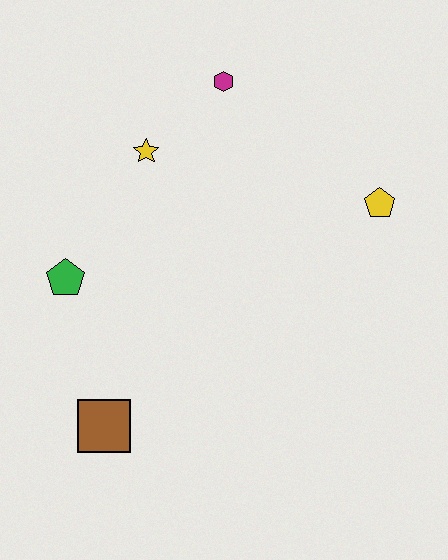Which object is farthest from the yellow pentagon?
The brown square is farthest from the yellow pentagon.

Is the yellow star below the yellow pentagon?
No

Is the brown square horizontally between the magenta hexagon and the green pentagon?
Yes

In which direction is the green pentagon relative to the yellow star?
The green pentagon is below the yellow star.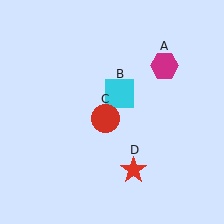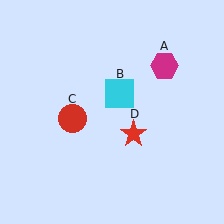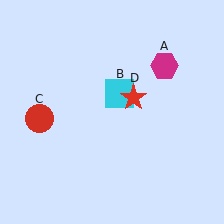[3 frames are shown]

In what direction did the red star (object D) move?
The red star (object D) moved up.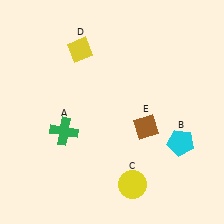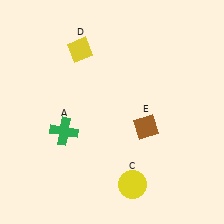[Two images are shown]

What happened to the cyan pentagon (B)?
The cyan pentagon (B) was removed in Image 2. It was in the bottom-right area of Image 1.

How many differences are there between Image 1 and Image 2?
There is 1 difference between the two images.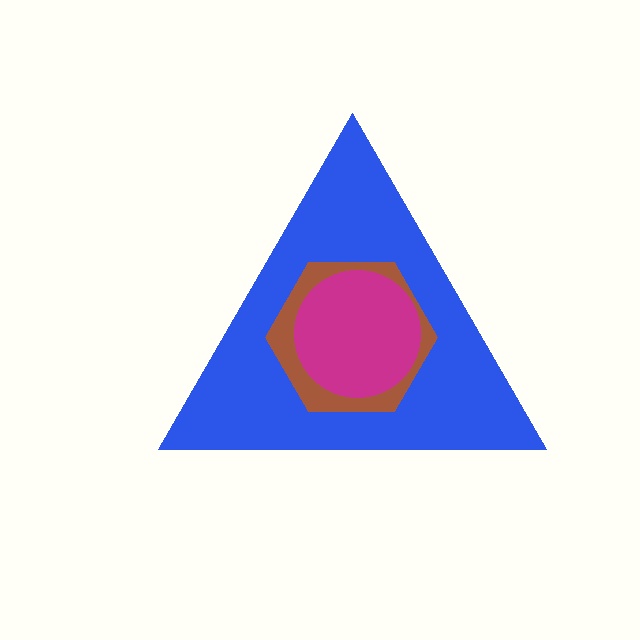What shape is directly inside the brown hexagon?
The magenta circle.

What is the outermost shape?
The blue triangle.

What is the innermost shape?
The magenta circle.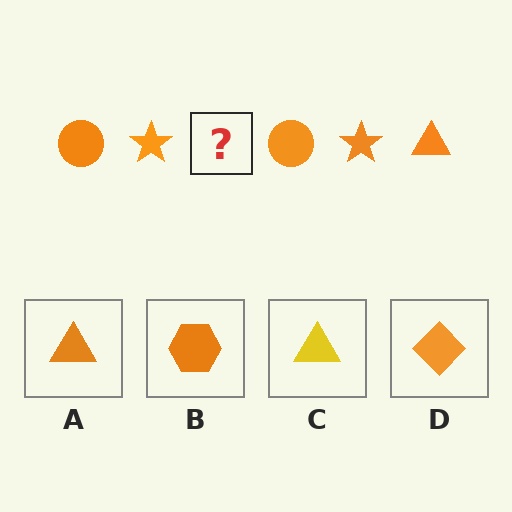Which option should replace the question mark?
Option A.